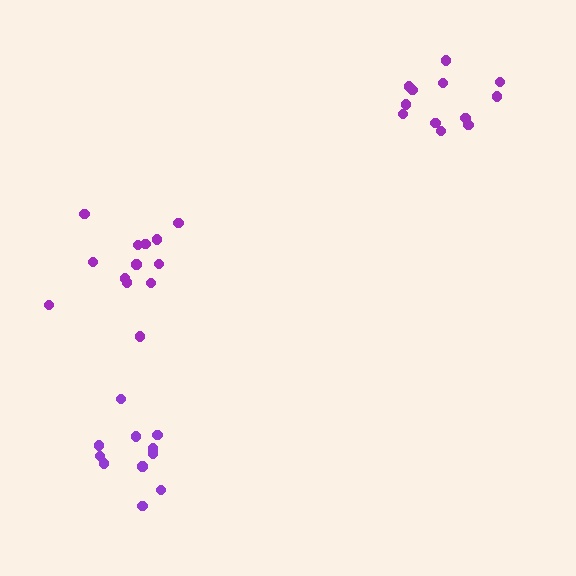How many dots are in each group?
Group 1: 11 dots, Group 2: 13 dots, Group 3: 12 dots (36 total).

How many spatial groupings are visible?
There are 3 spatial groupings.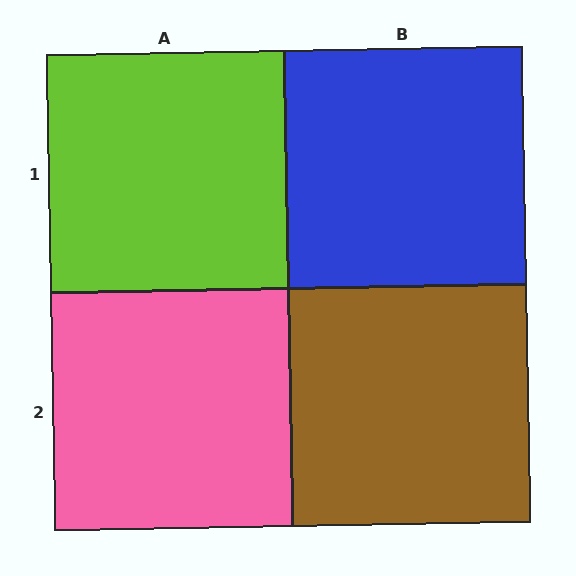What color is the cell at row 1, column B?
Blue.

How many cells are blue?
1 cell is blue.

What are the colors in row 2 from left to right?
Pink, brown.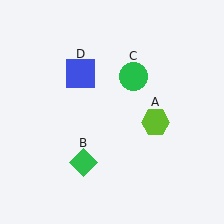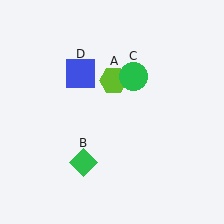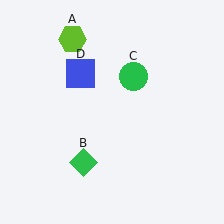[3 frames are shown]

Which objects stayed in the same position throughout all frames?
Green diamond (object B) and green circle (object C) and blue square (object D) remained stationary.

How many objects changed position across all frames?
1 object changed position: lime hexagon (object A).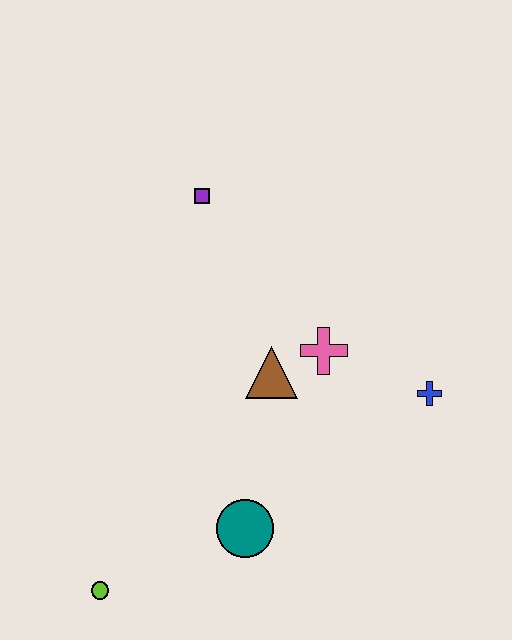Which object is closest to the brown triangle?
The pink cross is closest to the brown triangle.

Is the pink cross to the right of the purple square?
Yes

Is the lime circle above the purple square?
No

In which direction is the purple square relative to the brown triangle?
The purple square is above the brown triangle.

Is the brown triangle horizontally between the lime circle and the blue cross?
Yes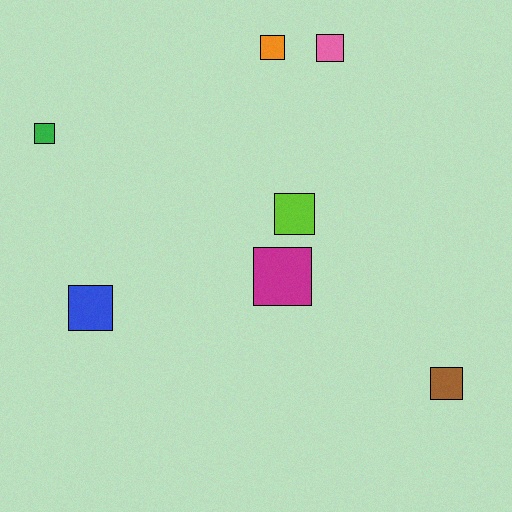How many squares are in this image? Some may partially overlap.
There are 7 squares.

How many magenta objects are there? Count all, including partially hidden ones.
There is 1 magenta object.